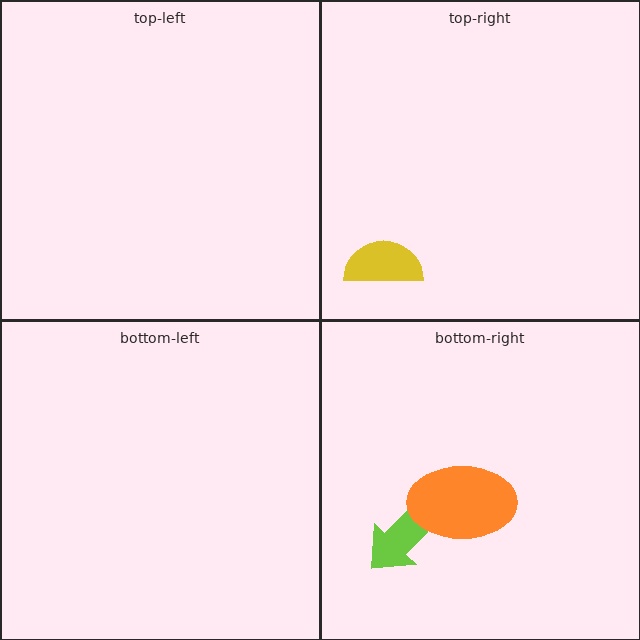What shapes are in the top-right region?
The yellow semicircle.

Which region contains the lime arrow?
The bottom-right region.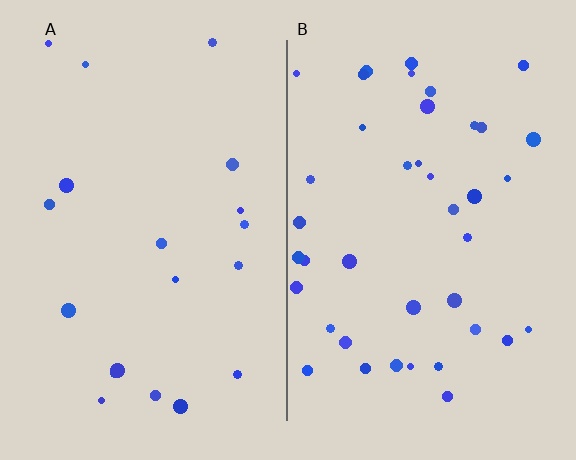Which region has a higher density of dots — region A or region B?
B (the right).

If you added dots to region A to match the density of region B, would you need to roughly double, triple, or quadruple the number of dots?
Approximately double.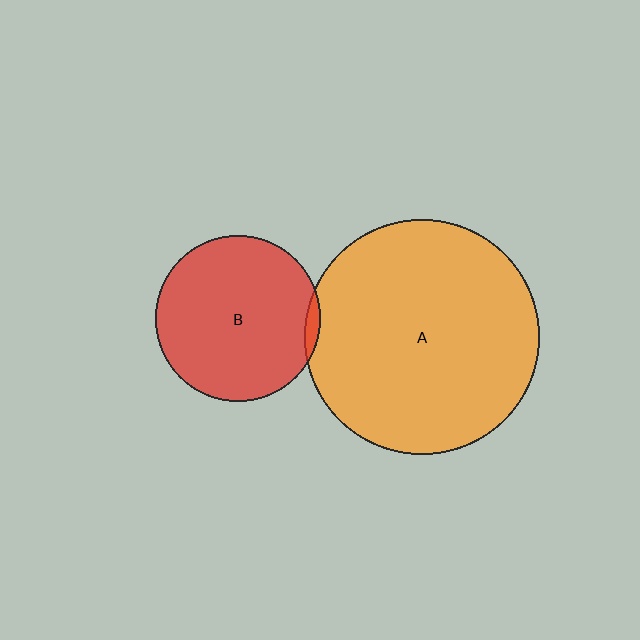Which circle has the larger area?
Circle A (orange).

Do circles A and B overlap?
Yes.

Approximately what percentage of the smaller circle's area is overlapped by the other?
Approximately 5%.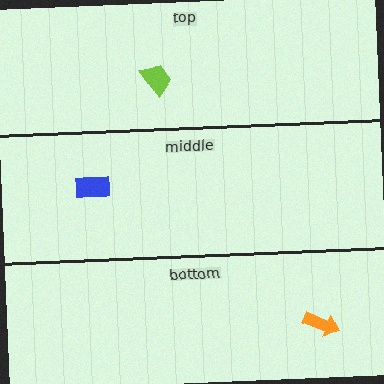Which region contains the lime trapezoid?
The top region.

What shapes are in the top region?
The lime trapezoid.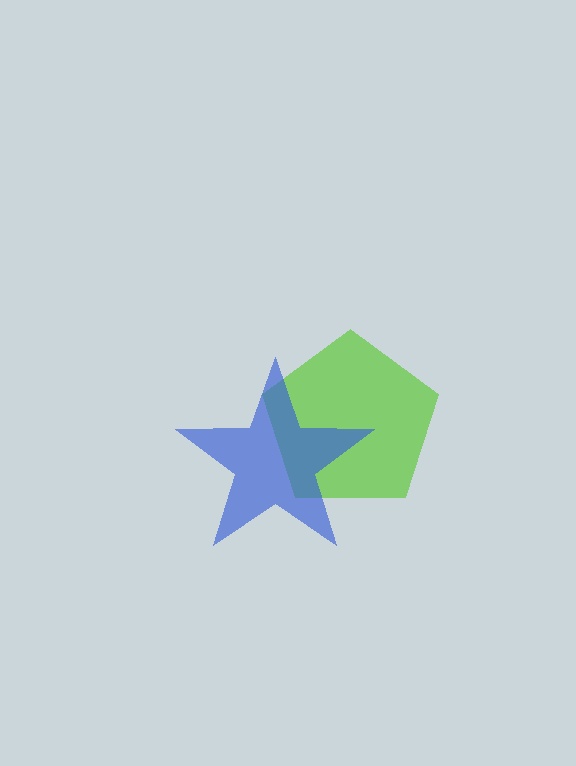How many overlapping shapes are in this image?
There are 2 overlapping shapes in the image.